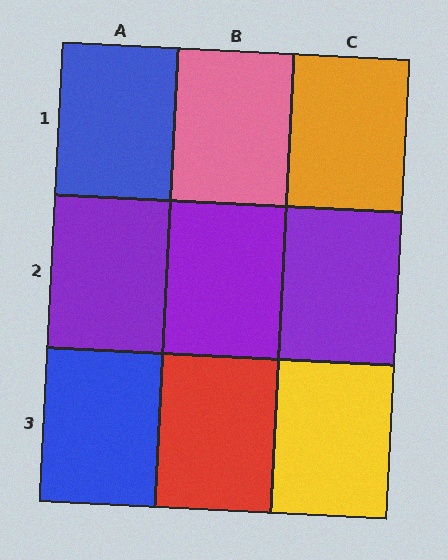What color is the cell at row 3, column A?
Blue.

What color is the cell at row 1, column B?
Pink.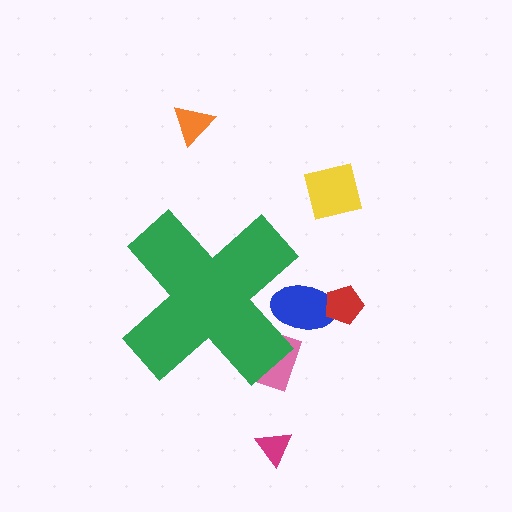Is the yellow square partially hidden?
No, the yellow square is fully visible.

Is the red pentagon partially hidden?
No, the red pentagon is fully visible.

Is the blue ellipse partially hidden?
Yes, the blue ellipse is partially hidden behind the green cross.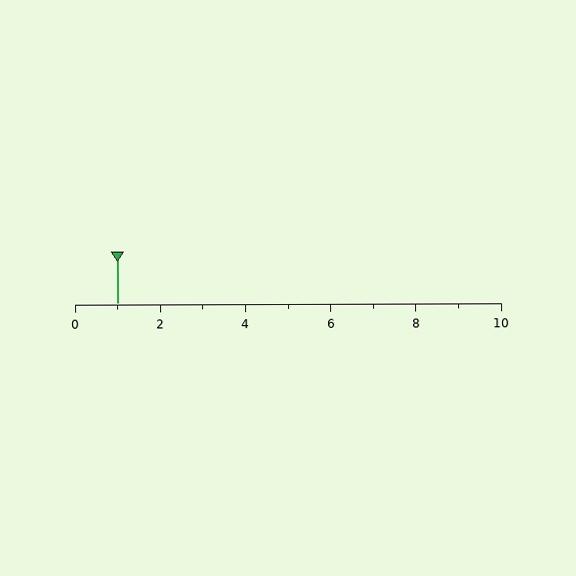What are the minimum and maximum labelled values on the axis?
The axis runs from 0 to 10.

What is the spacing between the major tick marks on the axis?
The major ticks are spaced 2 apart.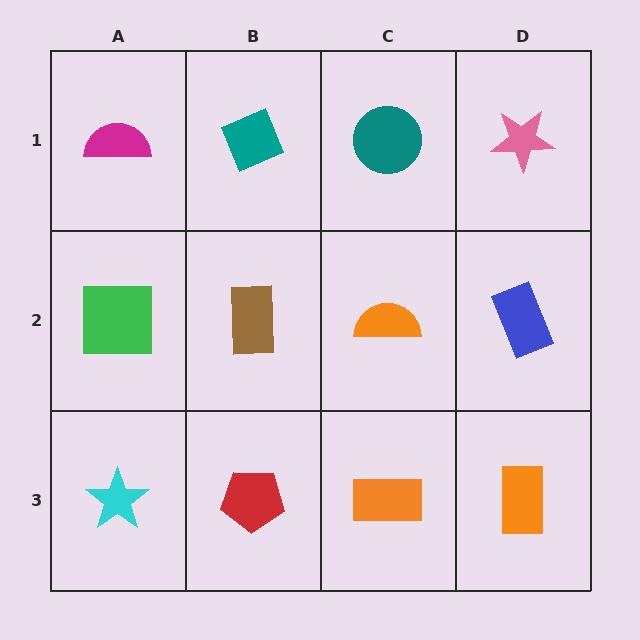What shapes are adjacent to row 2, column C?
A teal circle (row 1, column C), an orange rectangle (row 3, column C), a brown rectangle (row 2, column B), a blue rectangle (row 2, column D).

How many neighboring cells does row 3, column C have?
3.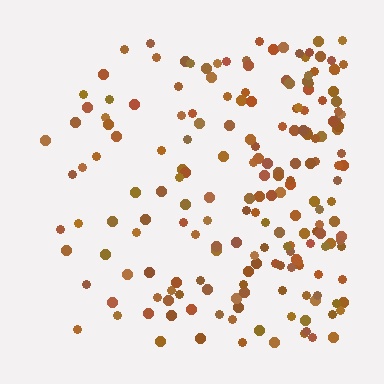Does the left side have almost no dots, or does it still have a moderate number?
Still a moderate number, just noticeably fewer than the right.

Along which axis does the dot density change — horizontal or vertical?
Horizontal.